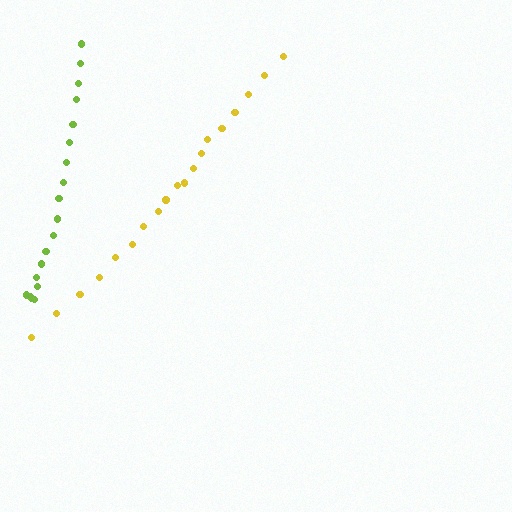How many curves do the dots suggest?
There are 2 distinct paths.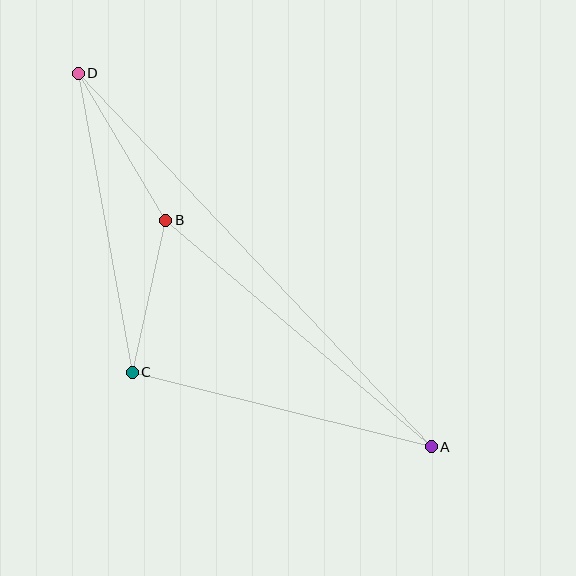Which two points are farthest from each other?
Points A and D are farthest from each other.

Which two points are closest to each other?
Points B and C are closest to each other.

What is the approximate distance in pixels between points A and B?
The distance between A and B is approximately 349 pixels.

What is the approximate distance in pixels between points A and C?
The distance between A and C is approximately 308 pixels.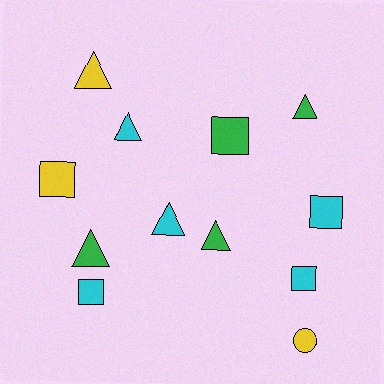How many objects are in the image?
There are 12 objects.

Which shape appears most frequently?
Triangle, with 6 objects.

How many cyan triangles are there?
There are 2 cyan triangles.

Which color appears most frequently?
Cyan, with 5 objects.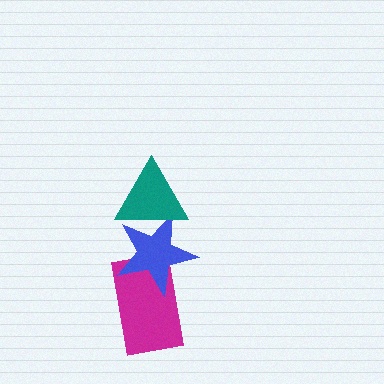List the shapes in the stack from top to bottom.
From top to bottom: the teal triangle, the blue star, the magenta rectangle.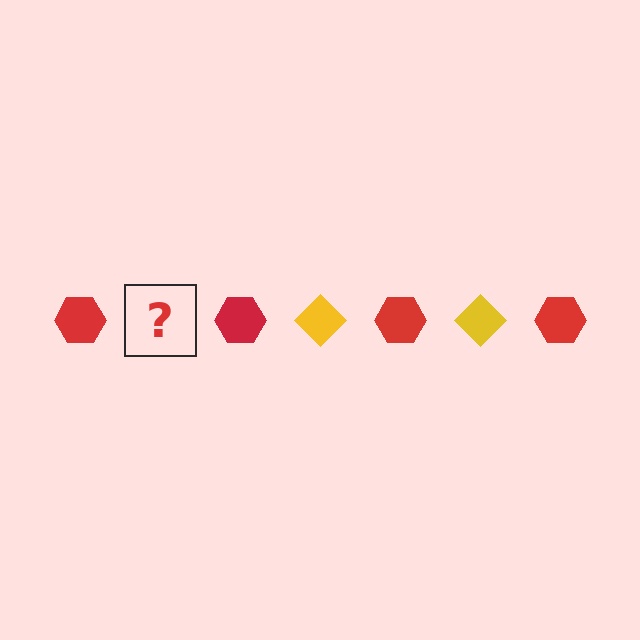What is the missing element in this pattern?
The missing element is a yellow diamond.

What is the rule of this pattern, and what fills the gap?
The rule is that the pattern alternates between red hexagon and yellow diamond. The gap should be filled with a yellow diamond.